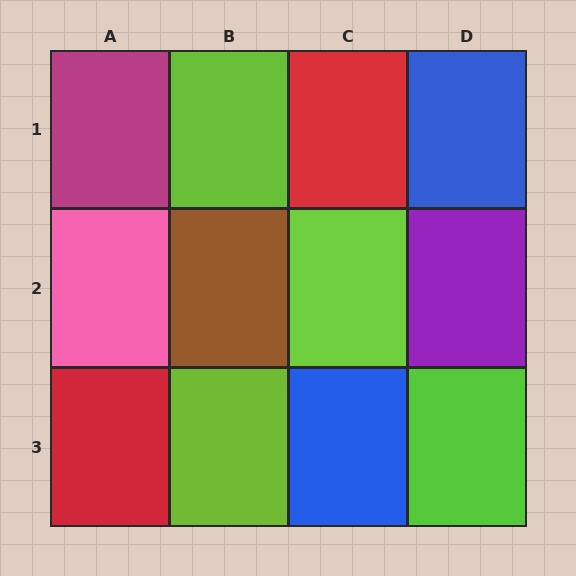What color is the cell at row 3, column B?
Lime.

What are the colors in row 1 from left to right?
Magenta, lime, red, blue.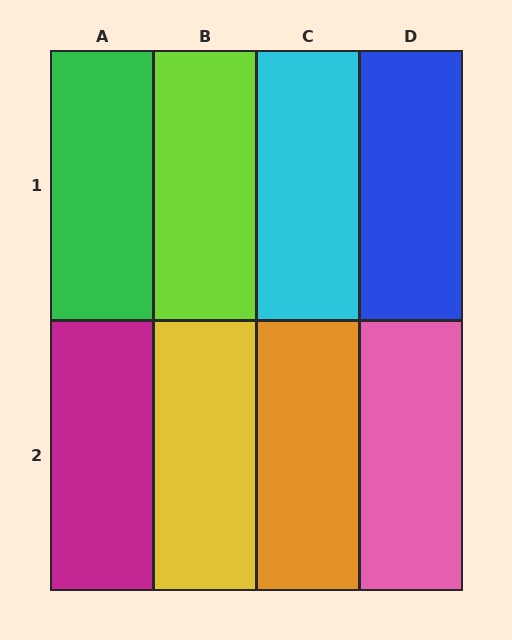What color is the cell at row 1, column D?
Blue.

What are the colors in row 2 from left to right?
Magenta, yellow, orange, pink.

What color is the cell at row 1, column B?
Lime.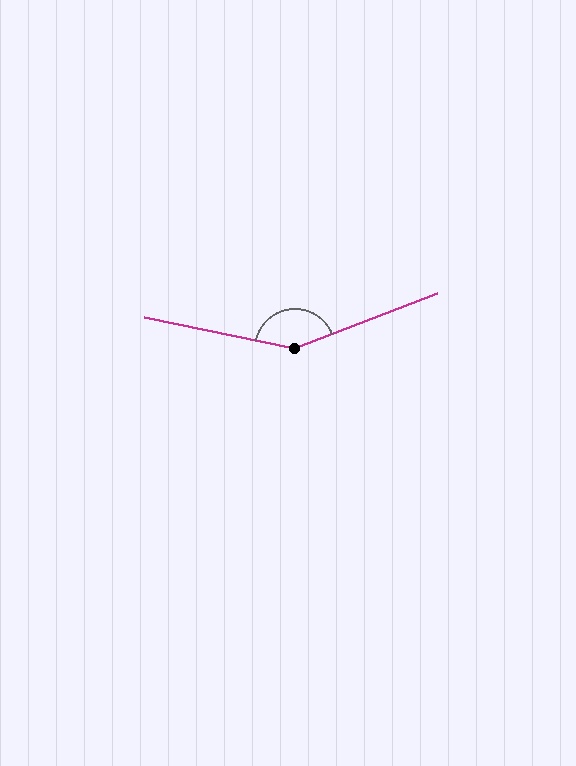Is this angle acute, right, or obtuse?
It is obtuse.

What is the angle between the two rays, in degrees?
Approximately 147 degrees.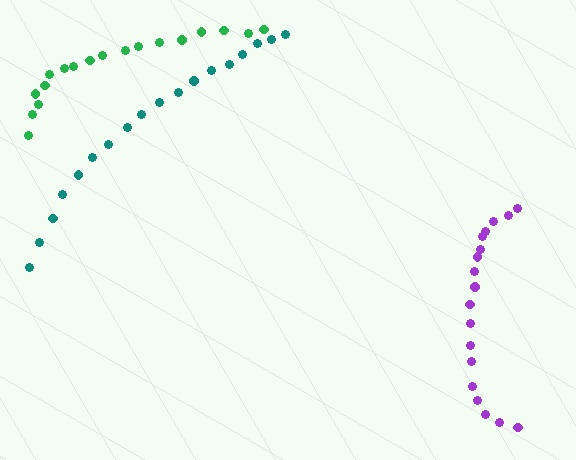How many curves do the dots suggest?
There are 3 distinct paths.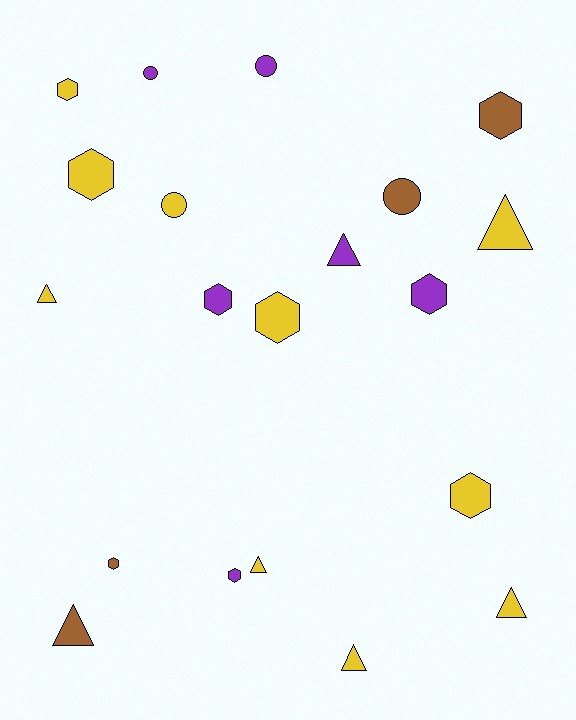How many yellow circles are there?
There is 1 yellow circle.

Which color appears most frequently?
Yellow, with 10 objects.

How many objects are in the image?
There are 20 objects.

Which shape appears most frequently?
Hexagon, with 9 objects.